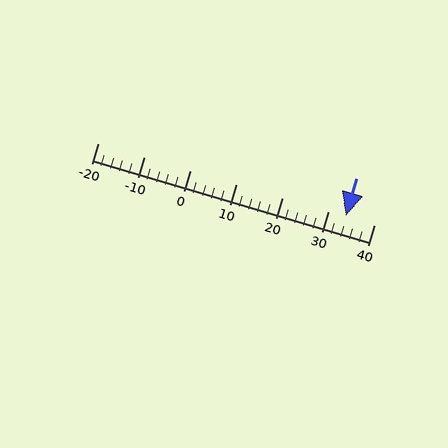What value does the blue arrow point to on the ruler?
The blue arrow points to approximately 34.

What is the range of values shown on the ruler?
The ruler shows values from -20 to 40.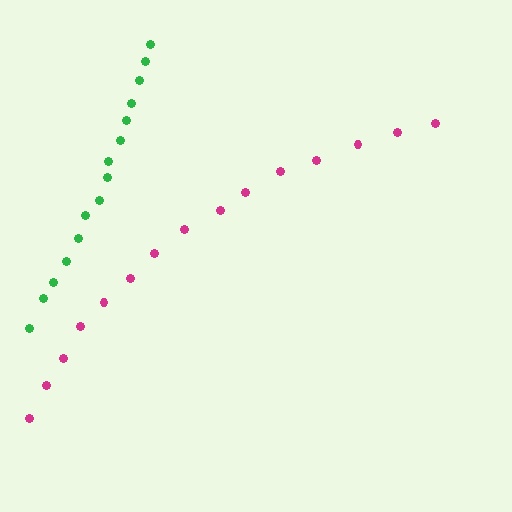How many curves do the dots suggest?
There are 2 distinct paths.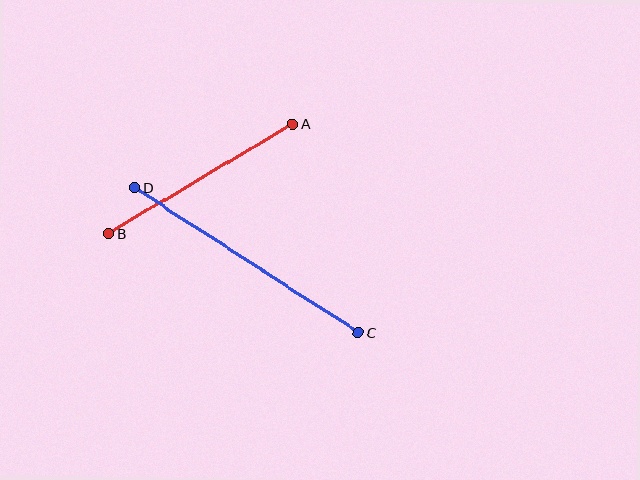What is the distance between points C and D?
The distance is approximately 266 pixels.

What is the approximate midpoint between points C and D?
The midpoint is at approximately (246, 260) pixels.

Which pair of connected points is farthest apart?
Points C and D are farthest apart.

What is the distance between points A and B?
The distance is approximately 214 pixels.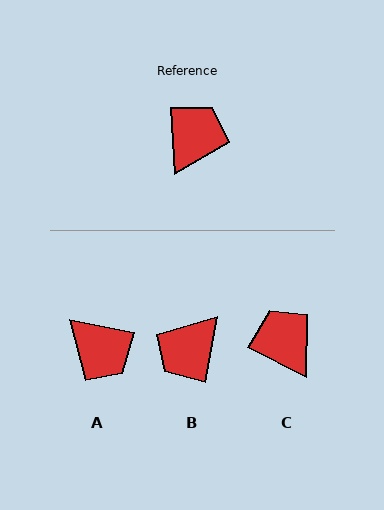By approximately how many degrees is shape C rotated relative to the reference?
Approximately 59 degrees counter-clockwise.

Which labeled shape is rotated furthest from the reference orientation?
B, about 166 degrees away.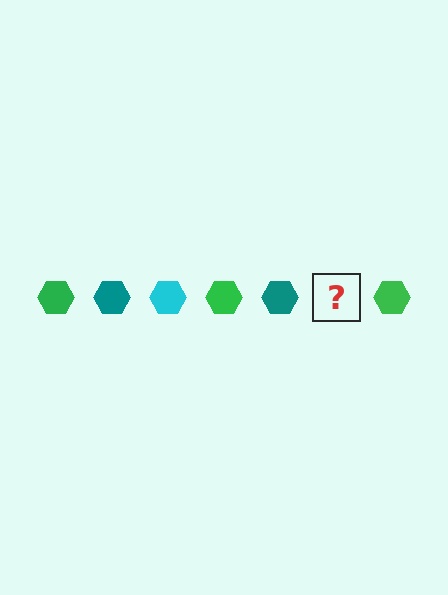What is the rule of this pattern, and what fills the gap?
The rule is that the pattern cycles through green, teal, cyan hexagons. The gap should be filled with a cyan hexagon.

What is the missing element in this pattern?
The missing element is a cyan hexagon.